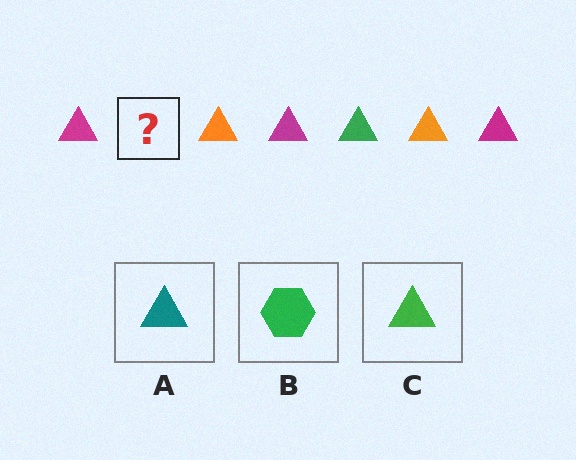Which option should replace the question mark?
Option C.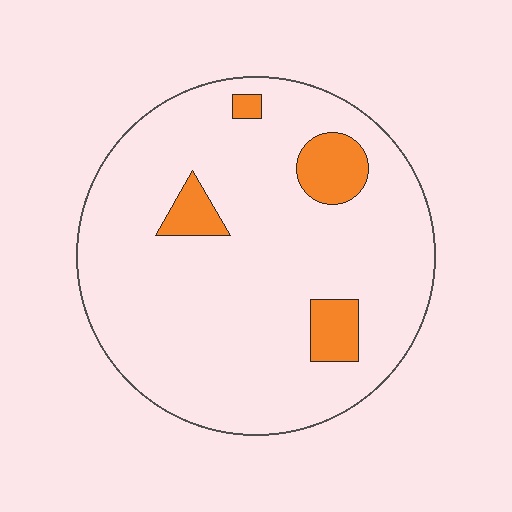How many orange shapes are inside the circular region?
4.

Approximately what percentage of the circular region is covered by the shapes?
Approximately 10%.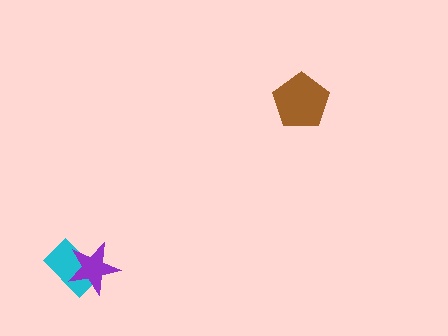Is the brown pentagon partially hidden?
No, no other shape covers it.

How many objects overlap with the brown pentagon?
0 objects overlap with the brown pentagon.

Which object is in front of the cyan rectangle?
The purple star is in front of the cyan rectangle.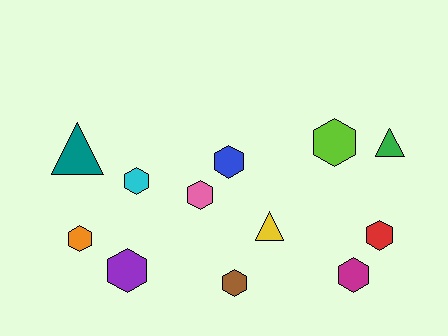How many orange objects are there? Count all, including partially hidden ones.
There is 1 orange object.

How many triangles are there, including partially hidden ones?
There are 3 triangles.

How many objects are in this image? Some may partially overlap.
There are 12 objects.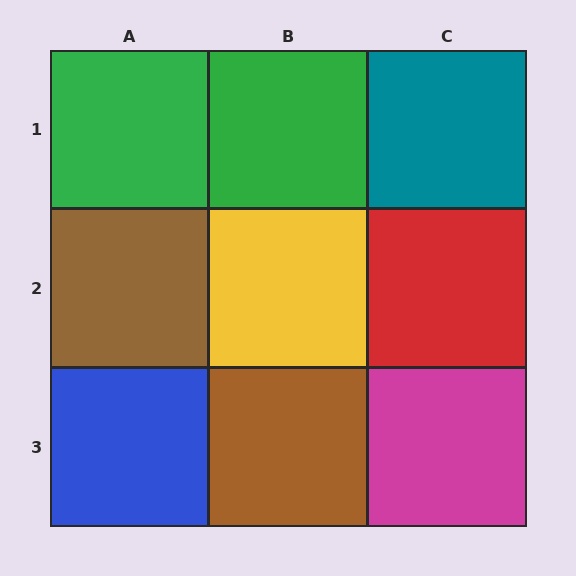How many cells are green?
2 cells are green.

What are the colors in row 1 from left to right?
Green, green, teal.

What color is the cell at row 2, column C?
Red.